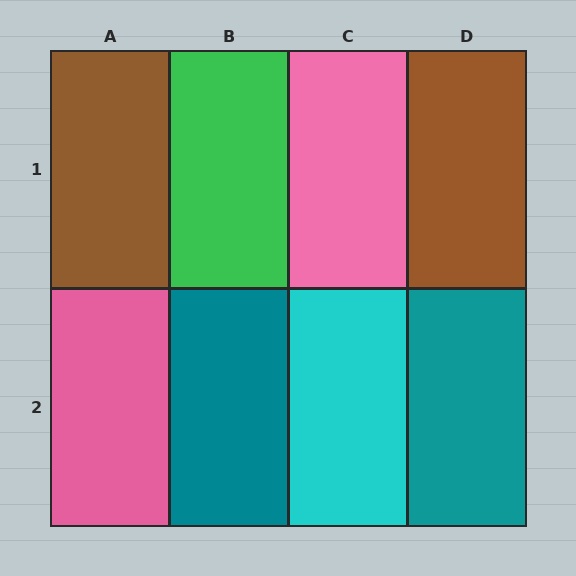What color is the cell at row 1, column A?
Brown.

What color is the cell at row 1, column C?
Pink.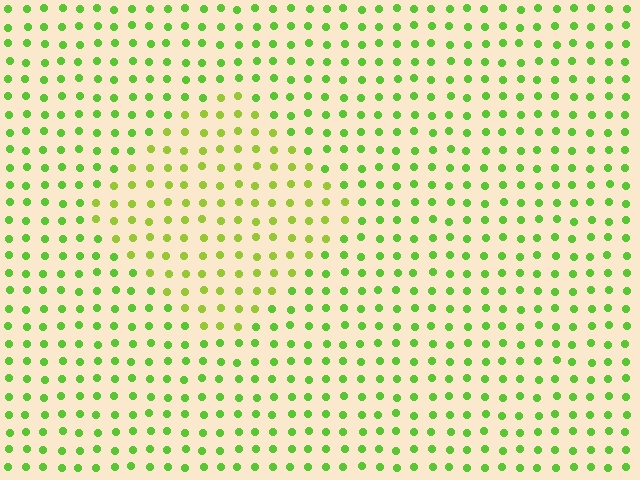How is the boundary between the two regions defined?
The boundary is defined purely by a slight shift in hue (about 25 degrees). Spacing, size, and orientation are identical on both sides.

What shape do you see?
I see a diamond.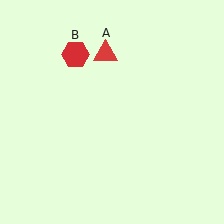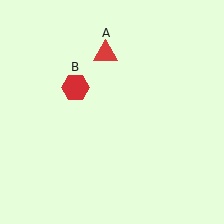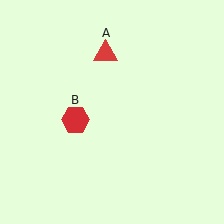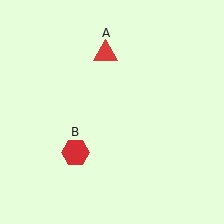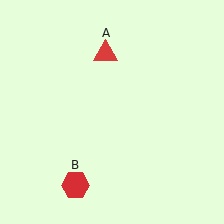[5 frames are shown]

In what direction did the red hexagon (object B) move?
The red hexagon (object B) moved down.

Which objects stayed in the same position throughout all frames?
Red triangle (object A) remained stationary.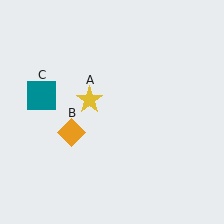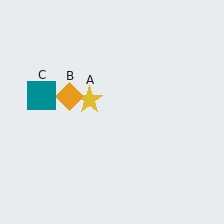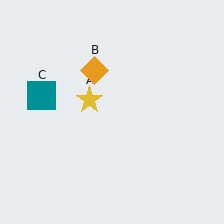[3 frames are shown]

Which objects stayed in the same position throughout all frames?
Yellow star (object A) and teal square (object C) remained stationary.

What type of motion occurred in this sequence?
The orange diamond (object B) rotated clockwise around the center of the scene.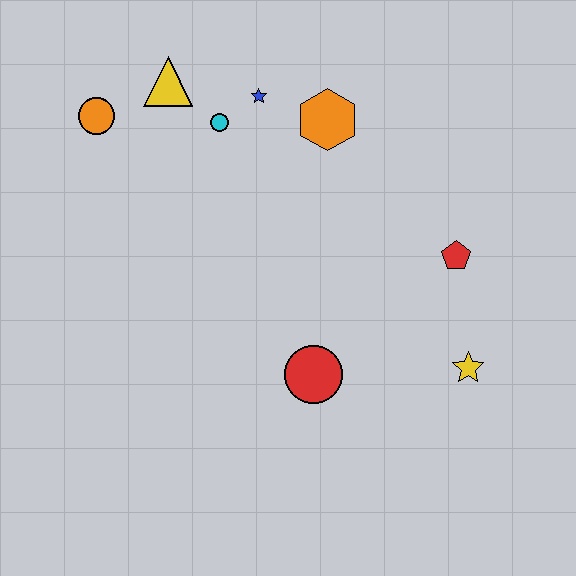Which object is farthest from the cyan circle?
The yellow star is farthest from the cyan circle.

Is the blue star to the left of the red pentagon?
Yes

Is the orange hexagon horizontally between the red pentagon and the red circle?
Yes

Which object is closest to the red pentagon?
The yellow star is closest to the red pentagon.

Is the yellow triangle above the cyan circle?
Yes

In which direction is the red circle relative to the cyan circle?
The red circle is below the cyan circle.